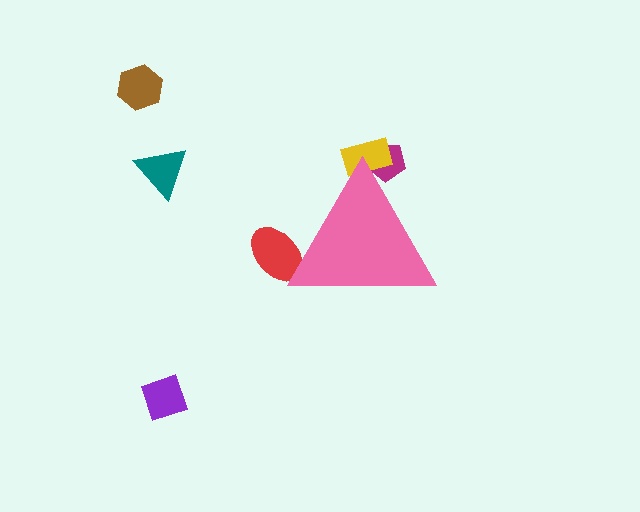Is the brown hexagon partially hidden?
No, the brown hexagon is fully visible.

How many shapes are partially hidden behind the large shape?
3 shapes are partially hidden.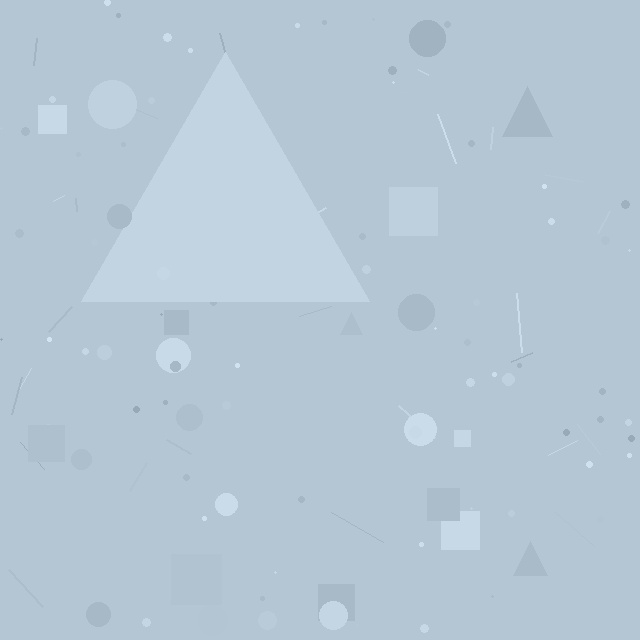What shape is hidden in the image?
A triangle is hidden in the image.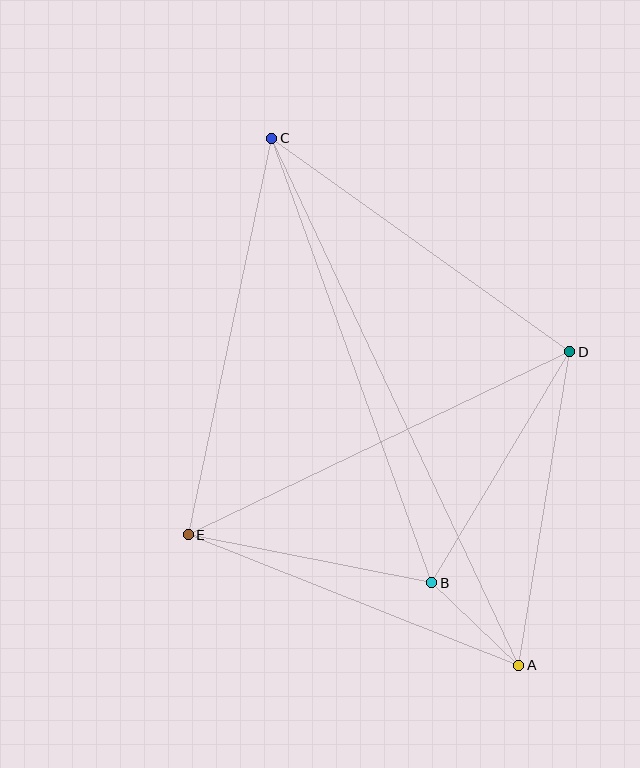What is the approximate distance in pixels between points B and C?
The distance between B and C is approximately 472 pixels.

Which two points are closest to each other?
Points A and B are closest to each other.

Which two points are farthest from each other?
Points A and C are farthest from each other.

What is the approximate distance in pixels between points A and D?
The distance between A and D is approximately 318 pixels.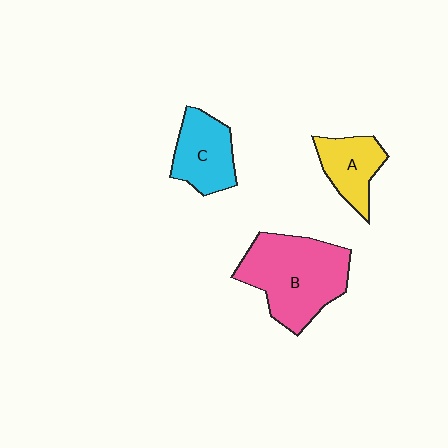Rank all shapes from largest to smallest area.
From largest to smallest: B (pink), C (cyan), A (yellow).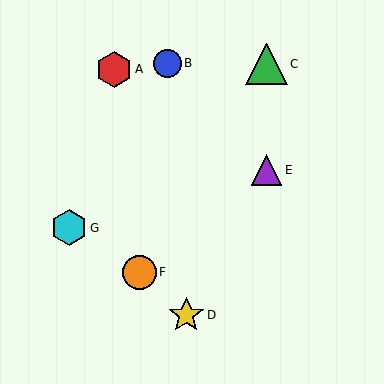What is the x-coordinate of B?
Object B is at x≈167.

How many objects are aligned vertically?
2 objects (C, E) are aligned vertically.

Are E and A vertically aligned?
No, E is at x≈267 and A is at x≈114.